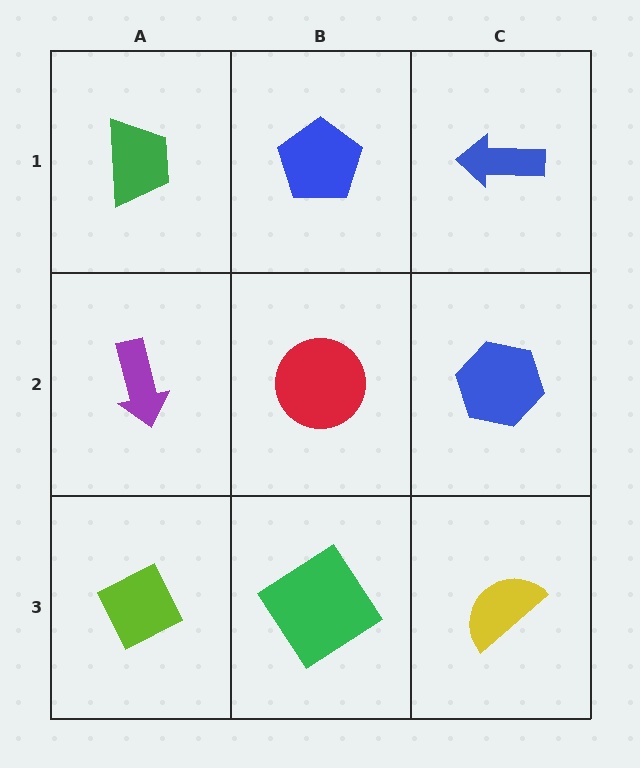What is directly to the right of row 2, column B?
A blue hexagon.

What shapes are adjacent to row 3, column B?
A red circle (row 2, column B), a lime diamond (row 3, column A), a yellow semicircle (row 3, column C).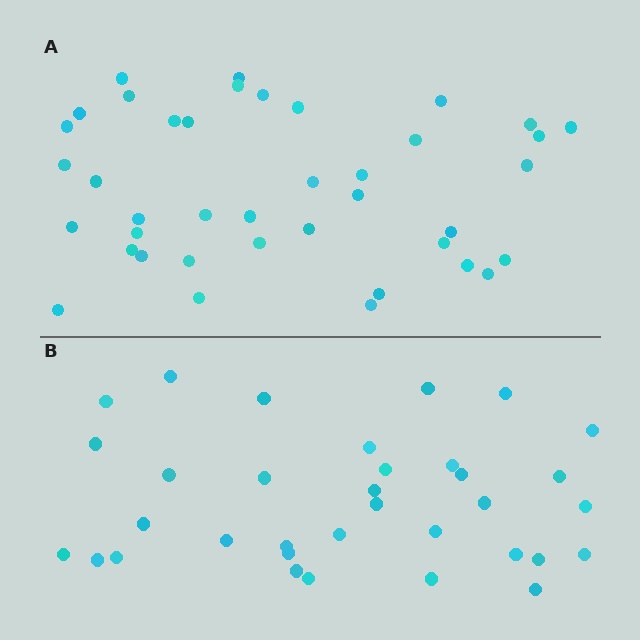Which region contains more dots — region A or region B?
Region A (the top region) has more dots.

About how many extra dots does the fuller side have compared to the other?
Region A has about 6 more dots than region B.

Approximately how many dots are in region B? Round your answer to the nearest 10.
About 30 dots. (The exact count is 34, which rounds to 30.)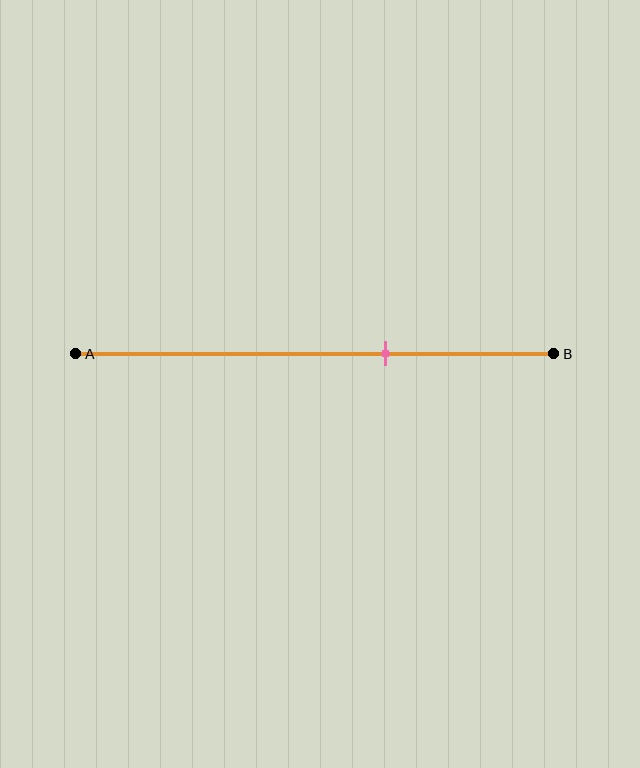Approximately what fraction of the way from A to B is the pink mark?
The pink mark is approximately 65% of the way from A to B.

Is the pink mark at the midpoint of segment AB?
No, the mark is at about 65% from A, not at the 50% midpoint.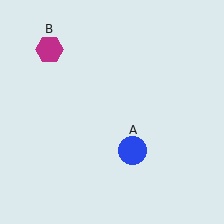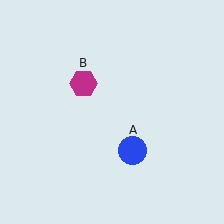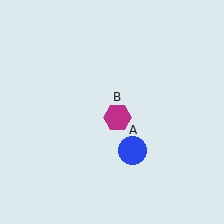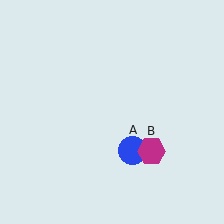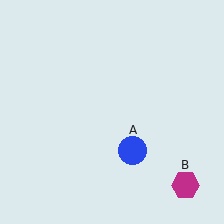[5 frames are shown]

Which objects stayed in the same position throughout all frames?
Blue circle (object A) remained stationary.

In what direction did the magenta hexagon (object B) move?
The magenta hexagon (object B) moved down and to the right.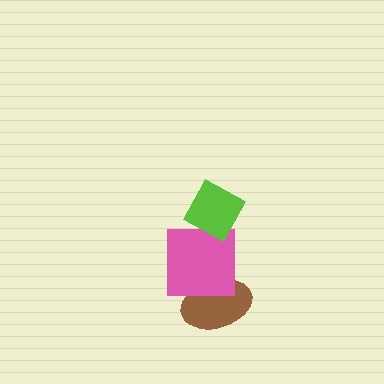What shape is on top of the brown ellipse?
The pink square is on top of the brown ellipse.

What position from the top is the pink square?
The pink square is 2nd from the top.